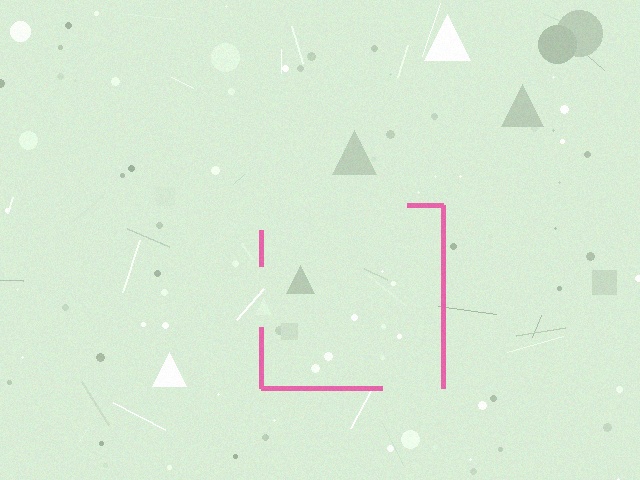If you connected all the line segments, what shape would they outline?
They would outline a square.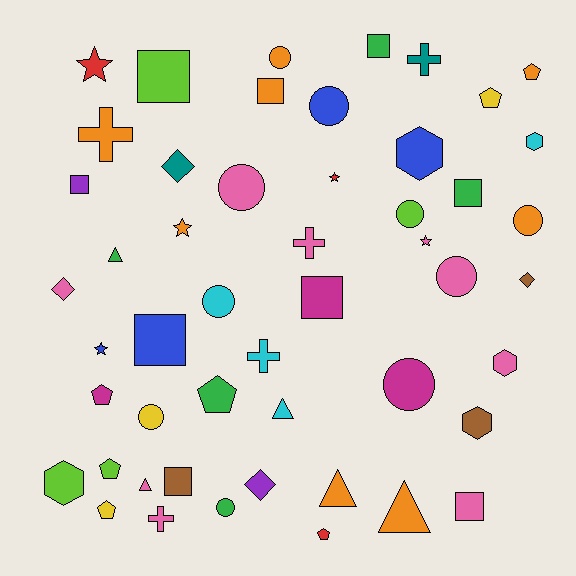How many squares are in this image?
There are 9 squares.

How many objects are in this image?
There are 50 objects.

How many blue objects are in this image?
There are 4 blue objects.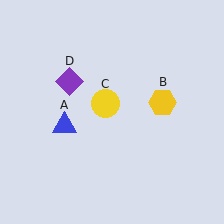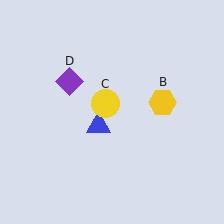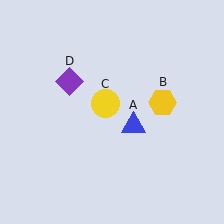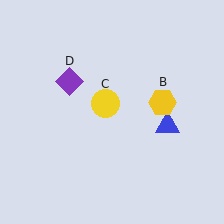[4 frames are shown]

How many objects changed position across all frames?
1 object changed position: blue triangle (object A).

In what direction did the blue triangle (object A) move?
The blue triangle (object A) moved right.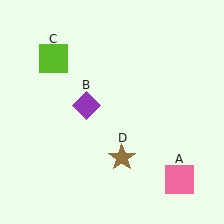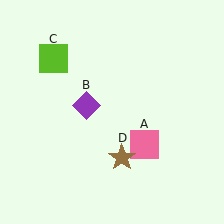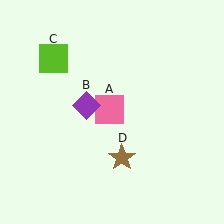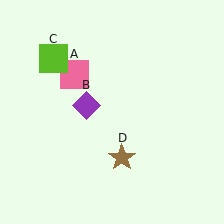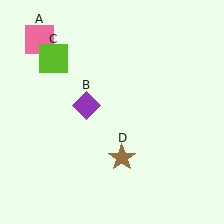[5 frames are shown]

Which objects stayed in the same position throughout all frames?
Purple diamond (object B) and lime square (object C) and brown star (object D) remained stationary.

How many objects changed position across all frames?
1 object changed position: pink square (object A).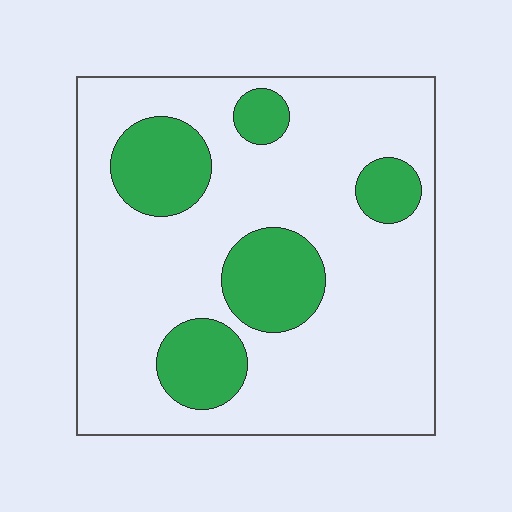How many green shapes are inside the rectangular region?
5.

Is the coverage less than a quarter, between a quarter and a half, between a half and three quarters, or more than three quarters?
Less than a quarter.